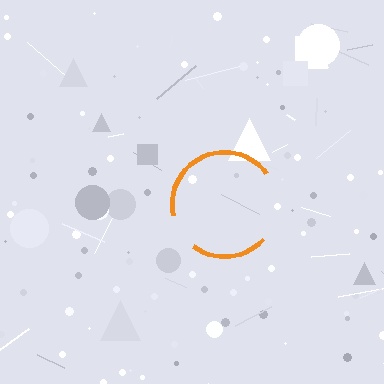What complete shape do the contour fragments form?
The contour fragments form a circle.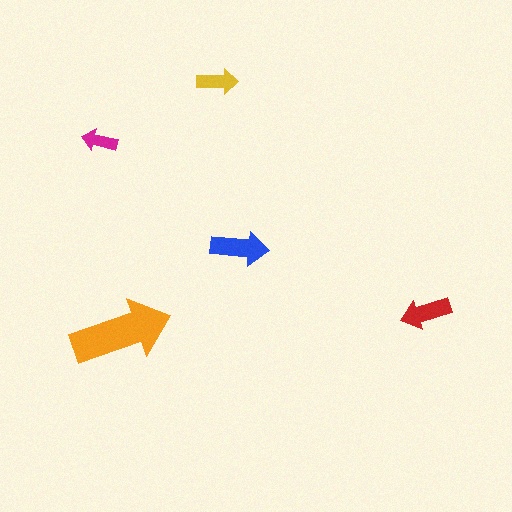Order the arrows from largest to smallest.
the orange one, the blue one, the red one, the yellow one, the magenta one.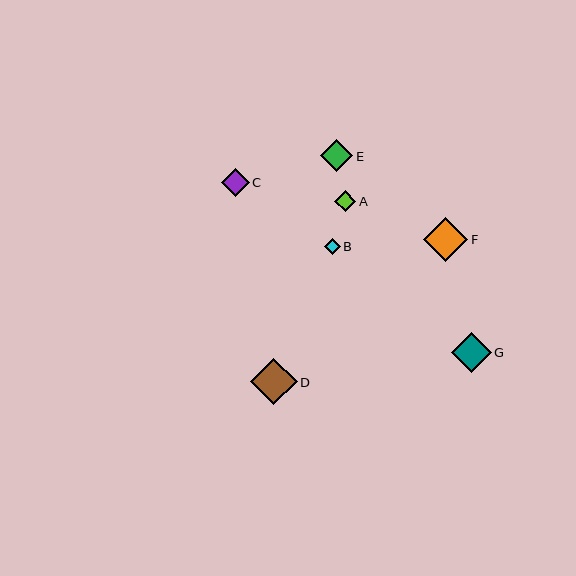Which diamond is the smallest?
Diamond B is the smallest with a size of approximately 16 pixels.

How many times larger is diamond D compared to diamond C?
Diamond D is approximately 1.7 times the size of diamond C.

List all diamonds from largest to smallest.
From largest to smallest: D, F, G, E, C, A, B.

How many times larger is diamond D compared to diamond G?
Diamond D is approximately 1.2 times the size of diamond G.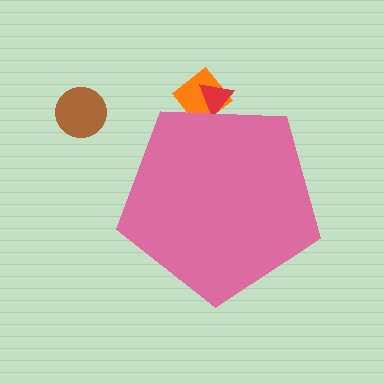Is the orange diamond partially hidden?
Yes, the orange diamond is partially hidden behind the pink pentagon.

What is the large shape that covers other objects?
A pink pentagon.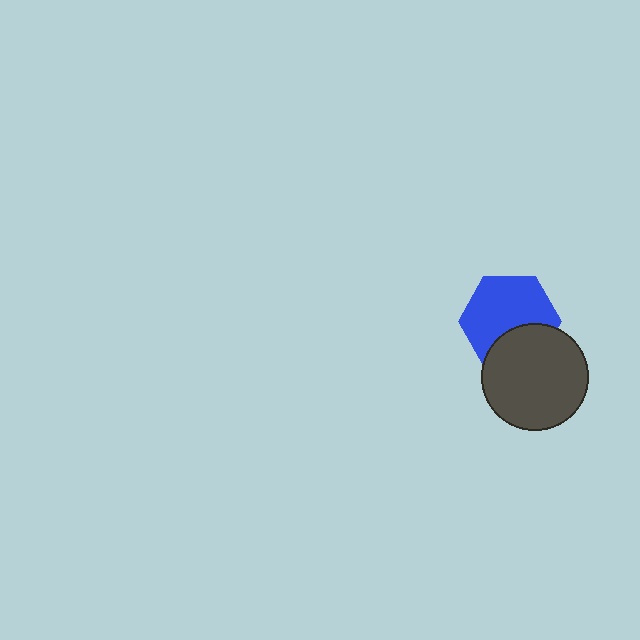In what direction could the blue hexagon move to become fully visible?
The blue hexagon could move up. That would shift it out from behind the dark gray circle entirely.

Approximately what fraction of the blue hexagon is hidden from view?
Roughly 31% of the blue hexagon is hidden behind the dark gray circle.